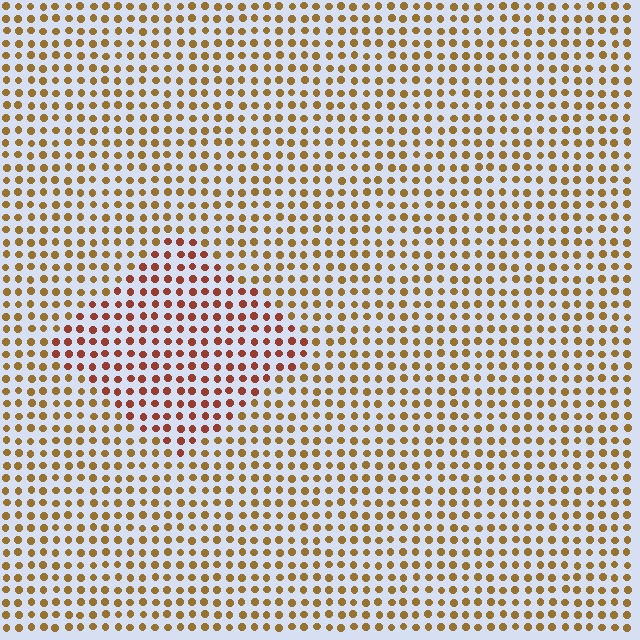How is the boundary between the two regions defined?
The boundary is defined purely by a slight shift in hue (about 32 degrees). Spacing, size, and orientation are identical on both sides.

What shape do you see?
I see a diamond.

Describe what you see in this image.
The image is filled with small brown elements in a uniform arrangement. A diamond-shaped region is visible where the elements are tinted to a slightly different hue, forming a subtle color boundary.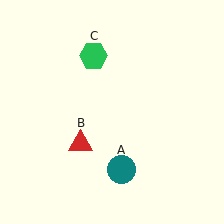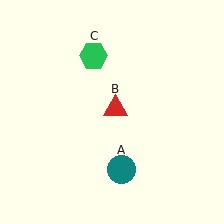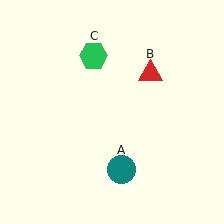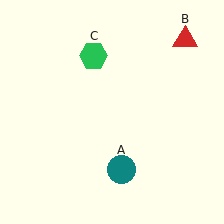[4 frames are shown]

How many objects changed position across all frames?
1 object changed position: red triangle (object B).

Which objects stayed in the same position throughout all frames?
Teal circle (object A) and green hexagon (object C) remained stationary.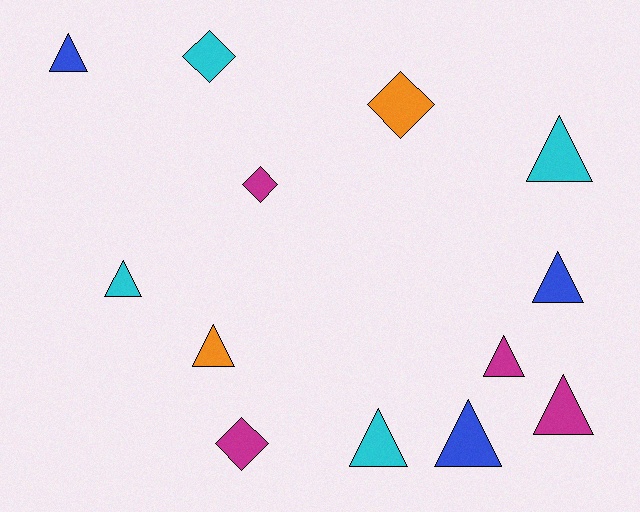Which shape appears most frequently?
Triangle, with 9 objects.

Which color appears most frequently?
Magenta, with 4 objects.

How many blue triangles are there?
There are 3 blue triangles.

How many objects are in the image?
There are 13 objects.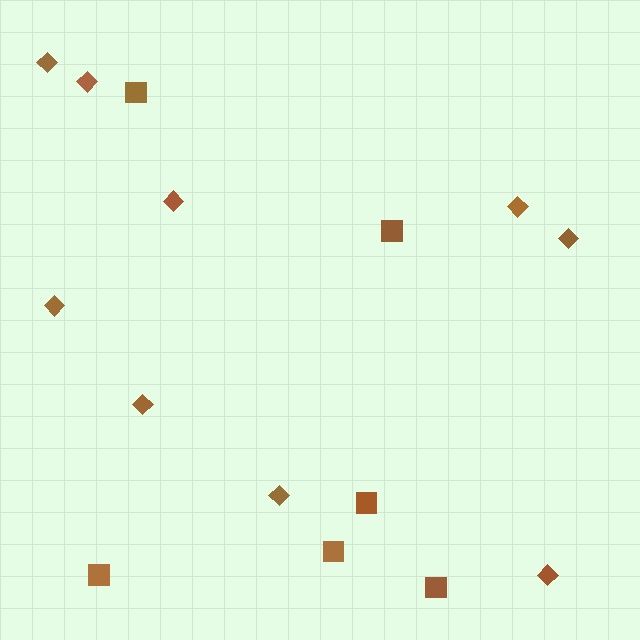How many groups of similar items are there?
There are 2 groups: one group of diamonds (9) and one group of squares (6).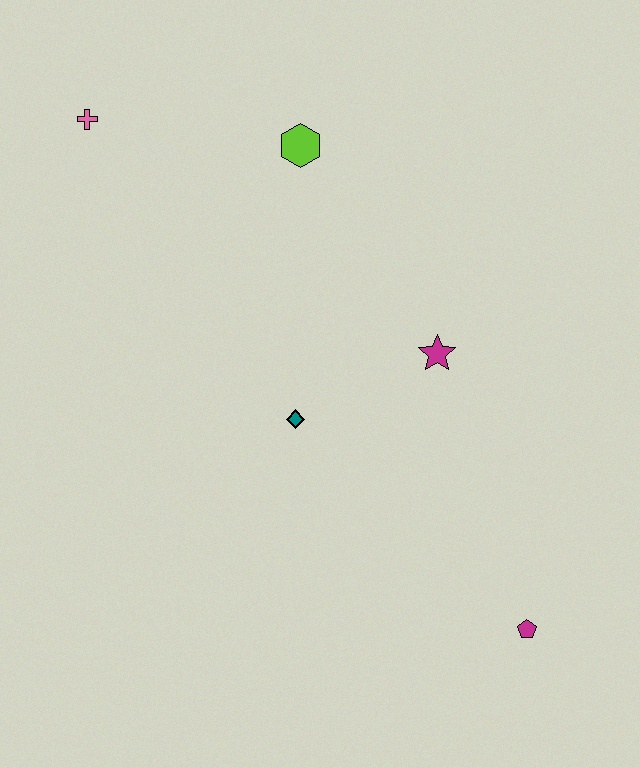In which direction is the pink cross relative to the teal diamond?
The pink cross is above the teal diamond.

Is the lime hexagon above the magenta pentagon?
Yes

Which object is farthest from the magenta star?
The pink cross is farthest from the magenta star.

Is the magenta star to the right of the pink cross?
Yes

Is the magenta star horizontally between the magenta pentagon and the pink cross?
Yes